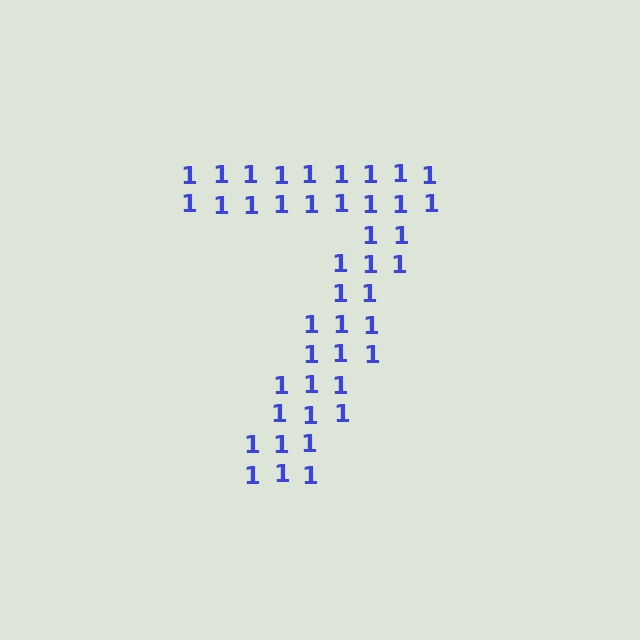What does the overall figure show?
The overall figure shows the digit 7.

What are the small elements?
The small elements are digit 1's.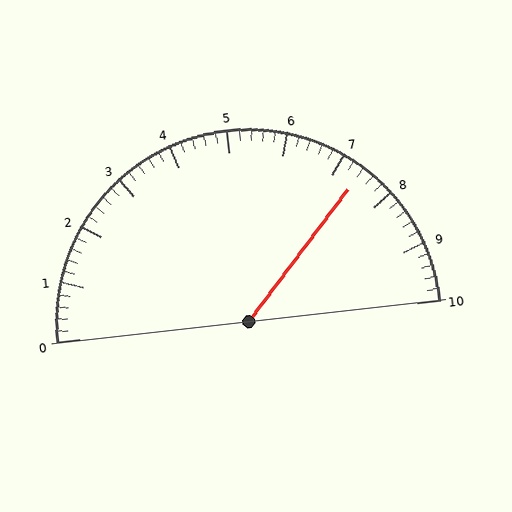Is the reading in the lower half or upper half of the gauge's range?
The reading is in the upper half of the range (0 to 10).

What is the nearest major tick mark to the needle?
The nearest major tick mark is 7.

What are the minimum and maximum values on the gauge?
The gauge ranges from 0 to 10.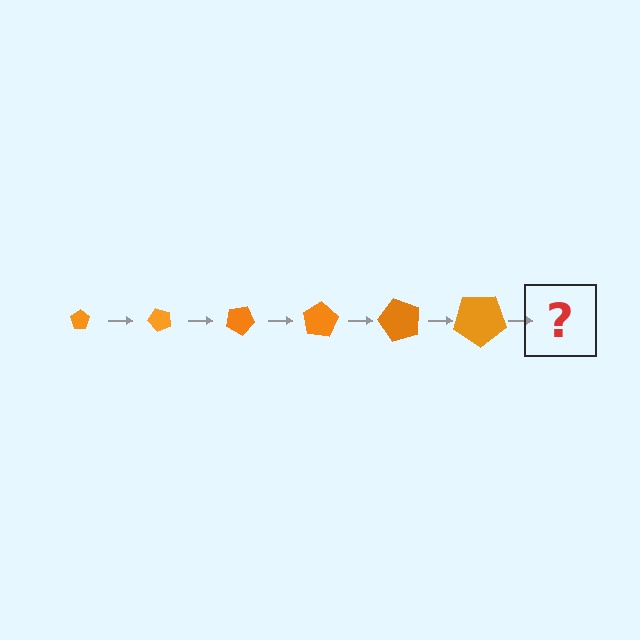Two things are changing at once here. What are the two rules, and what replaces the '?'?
The two rules are that the pentagon grows larger each step and it rotates 50 degrees each step. The '?' should be a pentagon, larger than the previous one and rotated 300 degrees from the start.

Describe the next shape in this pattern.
It should be a pentagon, larger than the previous one and rotated 300 degrees from the start.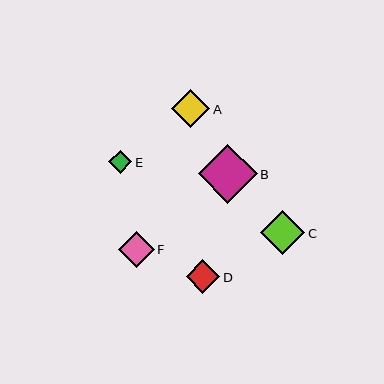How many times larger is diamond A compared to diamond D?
Diamond A is approximately 1.2 times the size of diamond D.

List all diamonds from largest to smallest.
From largest to smallest: B, C, A, F, D, E.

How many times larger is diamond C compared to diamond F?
Diamond C is approximately 1.2 times the size of diamond F.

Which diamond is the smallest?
Diamond E is the smallest with a size of approximately 23 pixels.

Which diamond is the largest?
Diamond B is the largest with a size of approximately 59 pixels.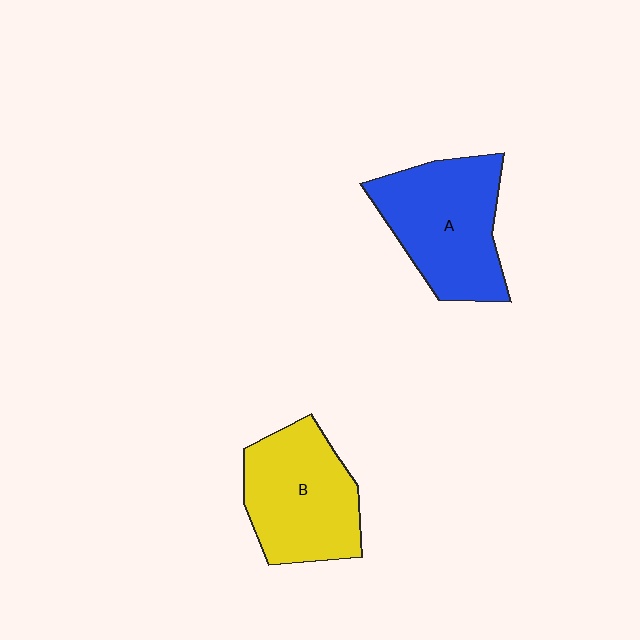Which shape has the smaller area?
Shape B (yellow).